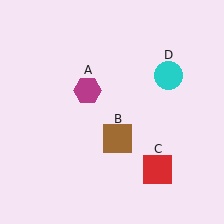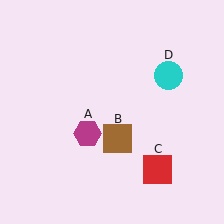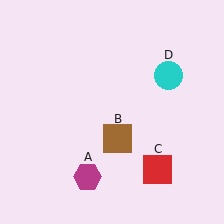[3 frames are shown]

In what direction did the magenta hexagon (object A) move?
The magenta hexagon (object A) moved down.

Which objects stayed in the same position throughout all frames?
Brown square (object B) and red square (object C) and cyan circle (object D) remained stationary.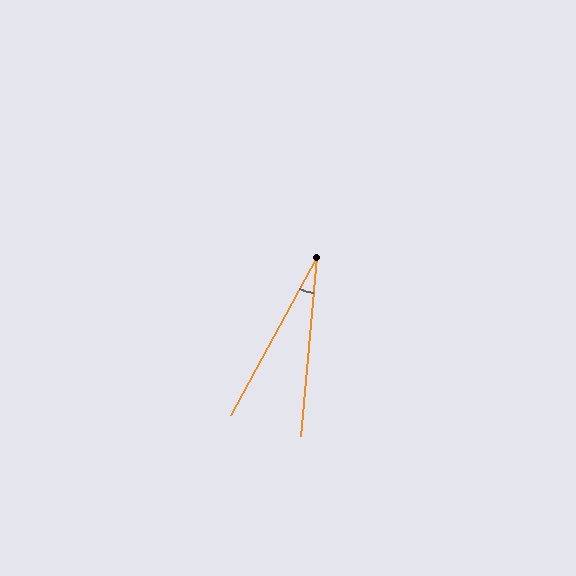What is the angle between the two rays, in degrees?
Approximately 23 degrees.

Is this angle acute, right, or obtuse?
It is acute.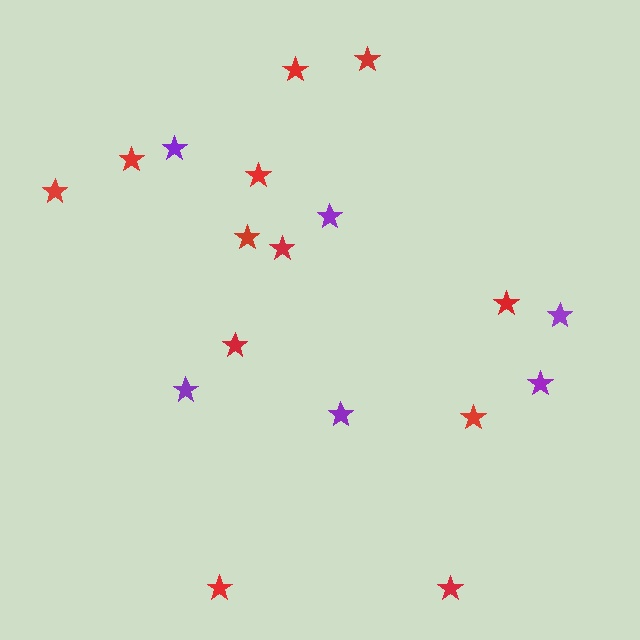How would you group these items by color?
There are 2 groups: one group of red stars (12) and one group of purple stars (6).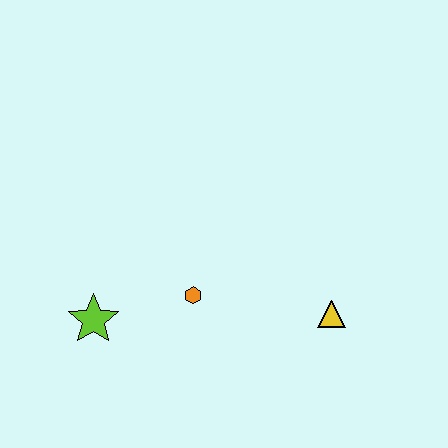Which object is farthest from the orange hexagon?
The yellow triangle is farthest from the orange hexagon.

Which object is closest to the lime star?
The orange hexagon is closest to the lime star.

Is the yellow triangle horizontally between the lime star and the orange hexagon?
No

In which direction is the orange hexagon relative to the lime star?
The orange hexagon is to the right of the lime star.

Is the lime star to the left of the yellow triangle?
Yes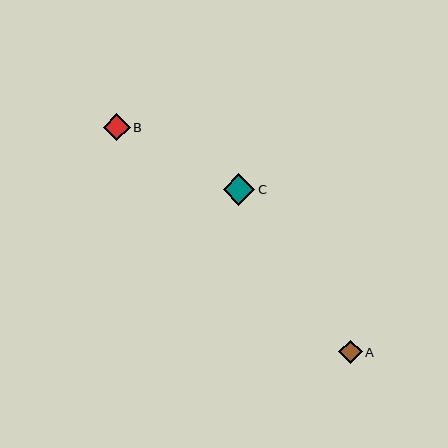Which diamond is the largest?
Diamond C is the largest with a size of approximately 32 pixels.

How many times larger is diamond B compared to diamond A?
Diamond B is approximately 1.2 times the size of diamond A.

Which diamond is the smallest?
Diamond A is the smallest with a size of approximately 24 pixels.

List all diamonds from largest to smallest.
From largest to smallest: C, B, A.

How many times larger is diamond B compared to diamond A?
Diamond B is approximately 1.2 times the size of diamond A.